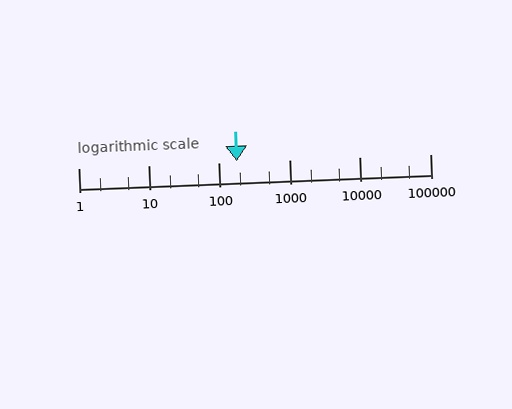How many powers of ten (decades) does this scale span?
The scale spans 5 decades, from 1 to 100000.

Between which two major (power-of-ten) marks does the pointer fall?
The pointer is between 100 and 1000.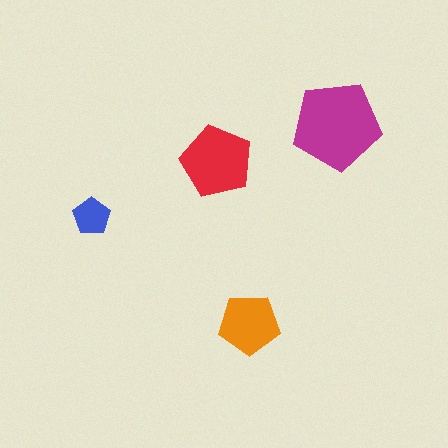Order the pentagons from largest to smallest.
the magenta one, the red one, the orange one, the blue one.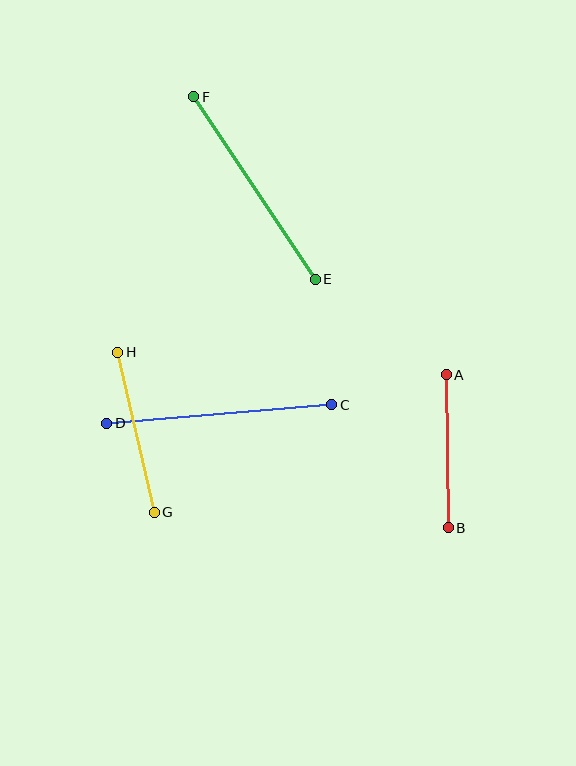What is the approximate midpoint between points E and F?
The midpoint is at approximately (254, 188) pixels.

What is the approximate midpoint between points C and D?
The midpoint is at approximately (219, 414) pixels.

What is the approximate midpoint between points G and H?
The midpoint is at approximately (136, 432) pixels.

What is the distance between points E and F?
The distance is approximately 219 pixels.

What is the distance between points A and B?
The distance is approximately 153 pixels.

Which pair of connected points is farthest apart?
Points C and D are farthest apart.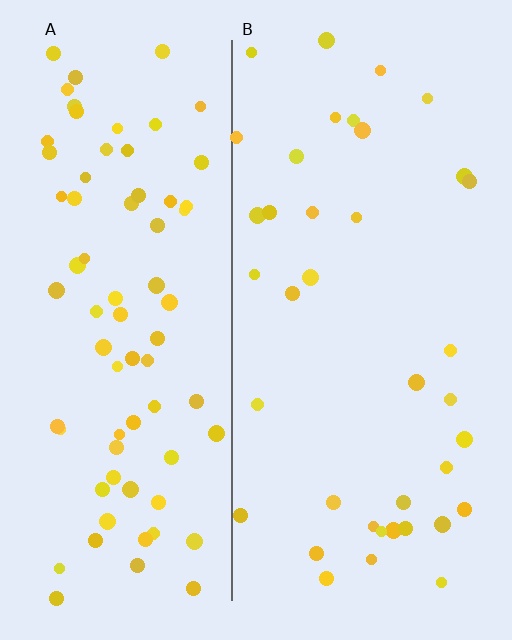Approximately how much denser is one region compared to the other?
Approximately 2.0× — region A over region B.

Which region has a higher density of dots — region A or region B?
A (the left).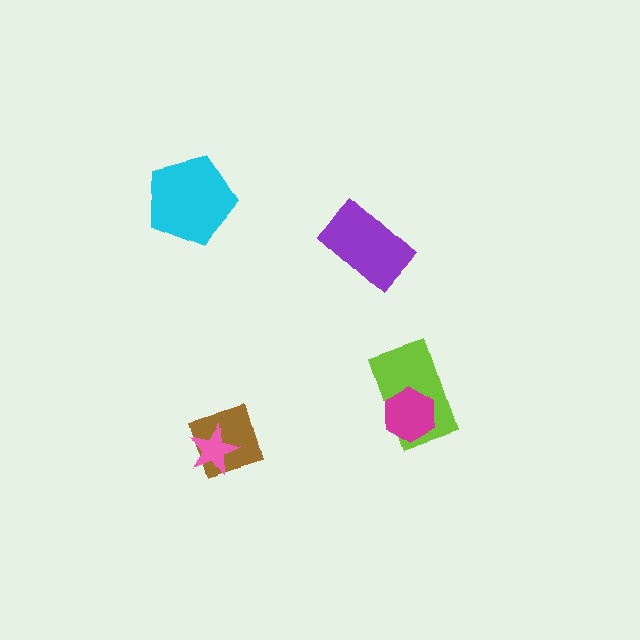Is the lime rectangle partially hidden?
Yes, it is partially covered by another shape.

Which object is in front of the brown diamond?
The pink star is in front of the brown diamond.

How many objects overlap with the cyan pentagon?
0 objects overlap with the cyan pentagon.